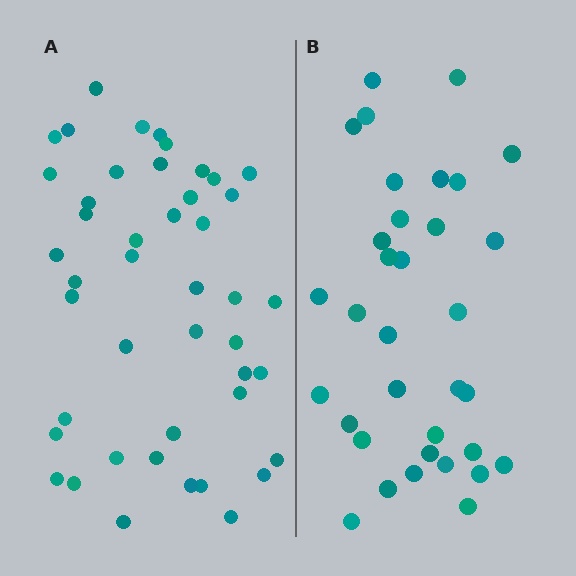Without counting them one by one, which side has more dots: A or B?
Region A (the left region) has more dots.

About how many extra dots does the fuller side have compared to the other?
Region A has roughly 12 or so more dots than region B.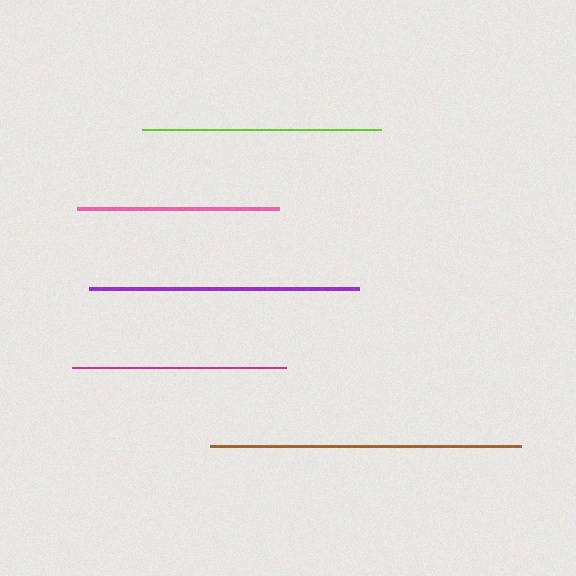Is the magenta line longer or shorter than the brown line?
The brown line is longer than the magenta line.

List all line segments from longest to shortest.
From longest to shortest: brown, purple, lime, magenta, pink.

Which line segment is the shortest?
The pink line is the shortest at approximately 202 pixels.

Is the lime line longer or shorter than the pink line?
The lime line is longer than the pink line.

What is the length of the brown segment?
The brown segment is approximately 311 pixels long.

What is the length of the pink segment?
The pink segment is approximately 202 pixels long.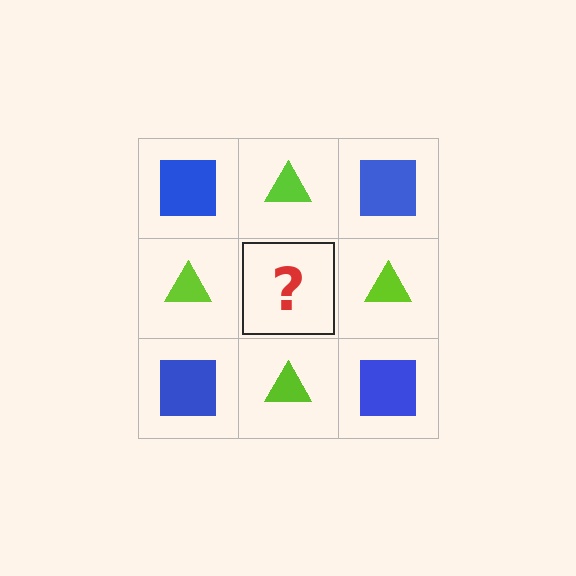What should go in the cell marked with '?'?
The missing cell should contain a blue square.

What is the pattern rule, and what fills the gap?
The rule is that it alternates blue square and lime triangle in a checkerboard pattern. The gap should be filled with a blue square.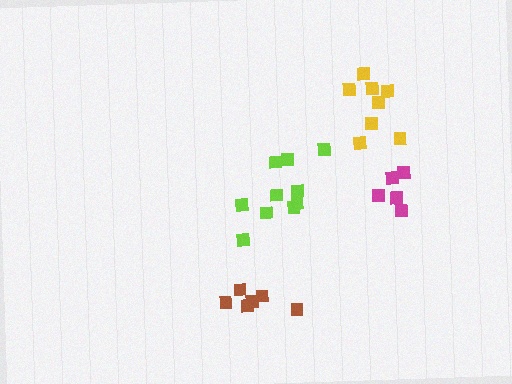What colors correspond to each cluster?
The clusters are colored: lime, brown, magenta, yellow.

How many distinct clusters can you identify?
There are 4 distinct clusters.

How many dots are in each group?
Group 1: 10 dots, Group 2: 6 dots, Group 3: 5 dots, Group 4: 8 dots (29 total).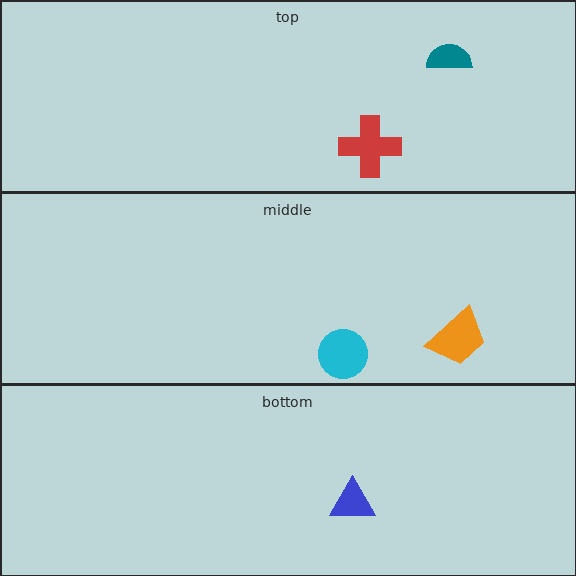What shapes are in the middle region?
The cyan circle, the orange trapezoid.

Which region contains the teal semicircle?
The top region.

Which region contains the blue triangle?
The bottom region.